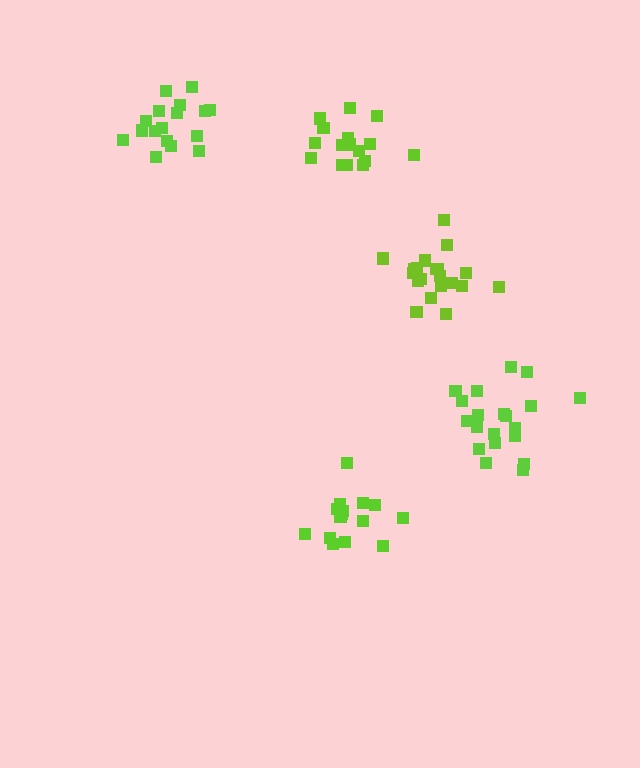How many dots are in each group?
Group 1: 15 dots, Group 2: 18 dots, Group 3: 17 dots, Group 4: 20 dots, Group 5: 20 dots (90 total).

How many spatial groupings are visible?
There are 5 spatial groupings.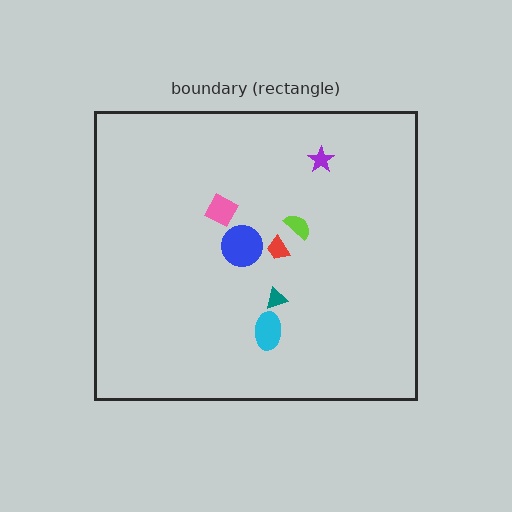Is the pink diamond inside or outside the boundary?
Inside.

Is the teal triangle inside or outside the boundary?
Inside.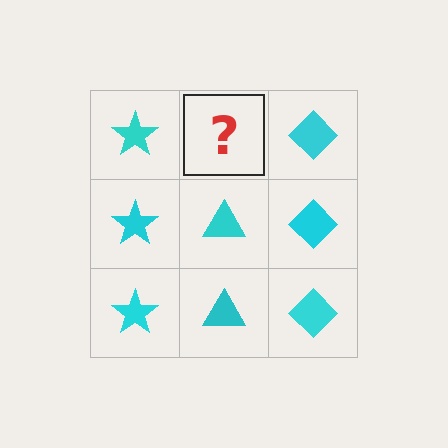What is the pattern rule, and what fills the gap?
The rule is that each column has a consistent shape. The gap should be filled with a cyan triangle.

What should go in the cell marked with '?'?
The missing cell should contain a cyan triangle.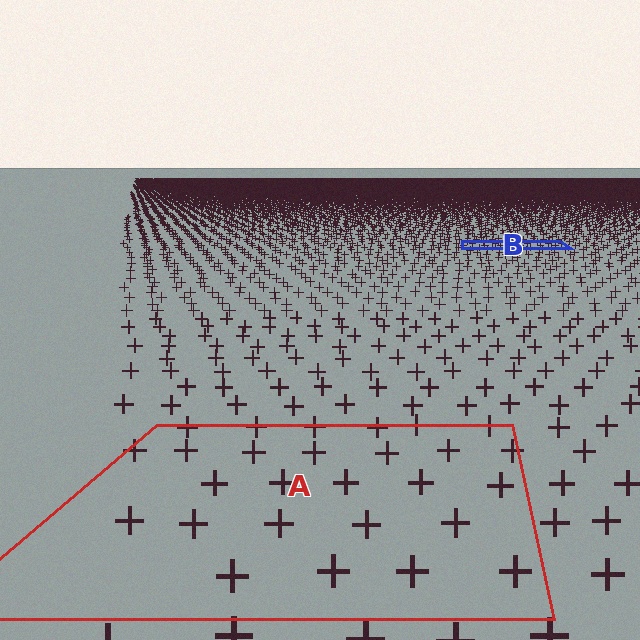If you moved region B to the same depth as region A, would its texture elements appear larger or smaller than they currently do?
They would appear larger. At a closer depth, the same texture elements are projected at a bigger on-screen size.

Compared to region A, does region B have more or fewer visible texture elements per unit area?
Region B has more texture elements per unit area — they are packed more densely because it is farther away.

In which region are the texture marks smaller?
The texture marks are smaller in region B, because it is farther away.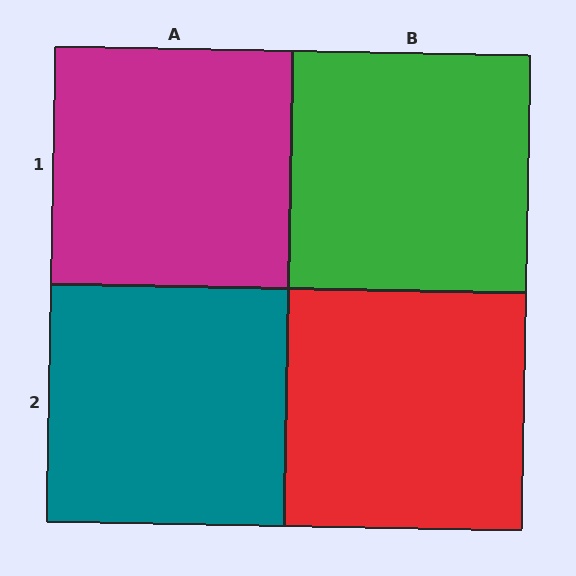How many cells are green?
1 cell is green.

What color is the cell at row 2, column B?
Red.